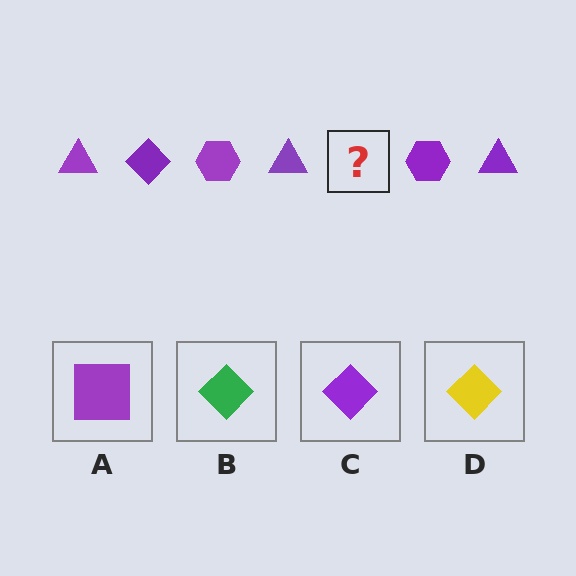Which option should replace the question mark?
Option C.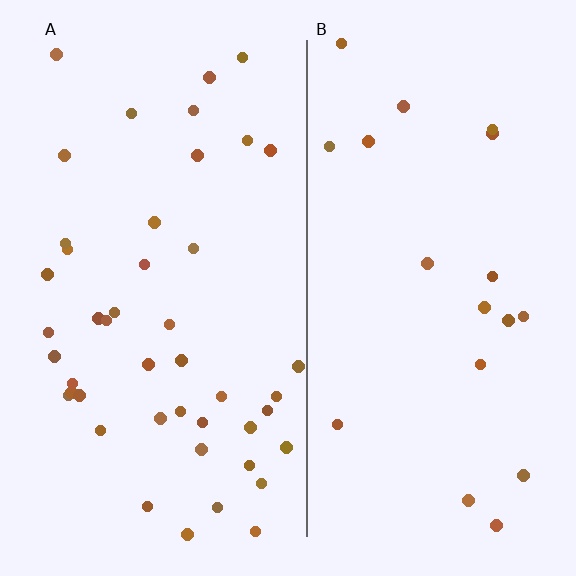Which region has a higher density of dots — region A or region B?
A (the left).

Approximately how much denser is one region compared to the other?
Approximately 2.4× — region A over region B.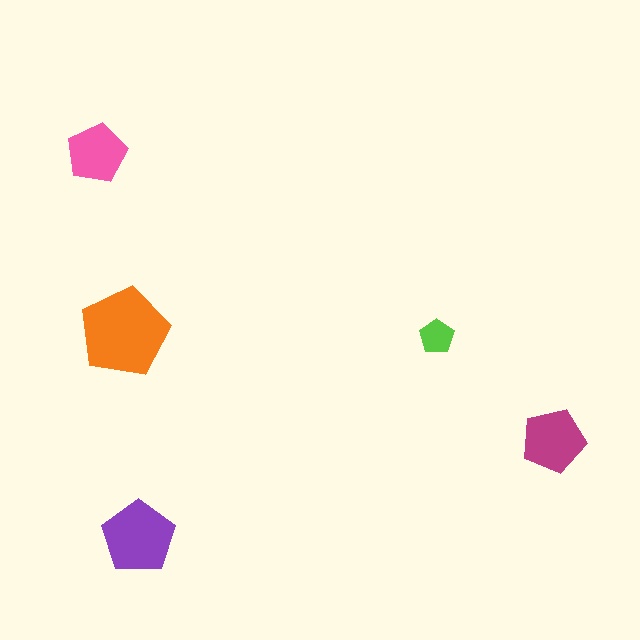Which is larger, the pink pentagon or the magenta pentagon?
The magenta one.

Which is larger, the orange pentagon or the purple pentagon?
The orange one.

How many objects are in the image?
There are 5 objects in the image.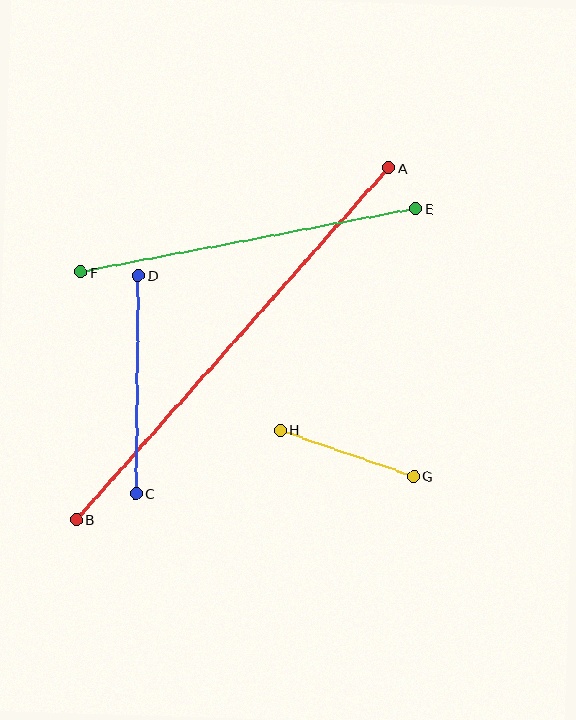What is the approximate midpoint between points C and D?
The midpoint is at approximately (137, 385) pixels.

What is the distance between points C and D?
The distance is approximately 218 pixels.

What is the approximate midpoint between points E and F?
The midpoint is at approximately (248, 240) pixels.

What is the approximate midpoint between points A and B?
The midpoint is at approximately (233, 344) pixels.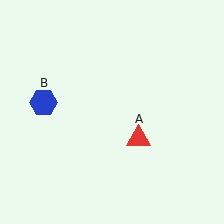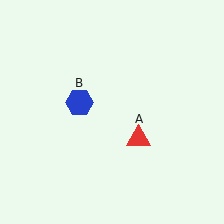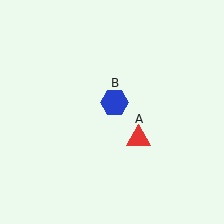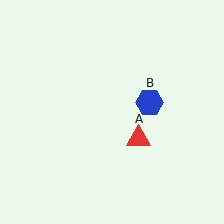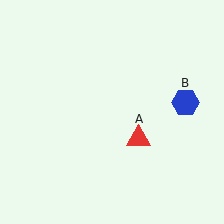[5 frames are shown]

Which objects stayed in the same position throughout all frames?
Red triangle (object A) remained stationary.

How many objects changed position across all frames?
1 object changed position: blue hexagon (object B).